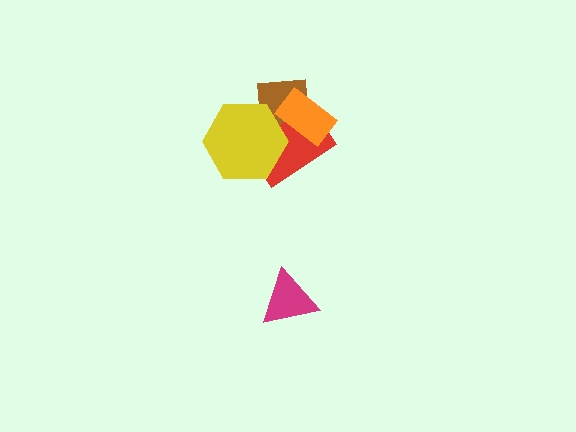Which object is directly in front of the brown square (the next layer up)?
The red rectangle is directly in front of the brown square.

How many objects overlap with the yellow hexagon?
2 objects overlap with the yellow hexagon.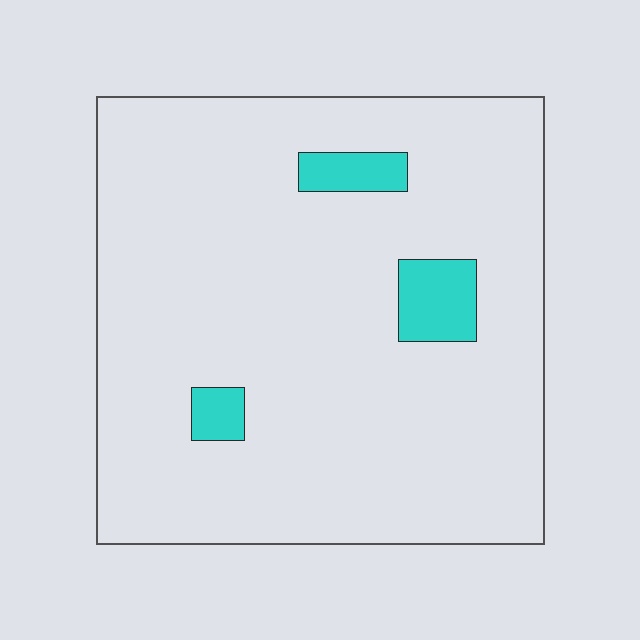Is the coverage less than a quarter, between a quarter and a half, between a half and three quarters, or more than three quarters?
Less than a quarter.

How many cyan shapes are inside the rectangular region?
3.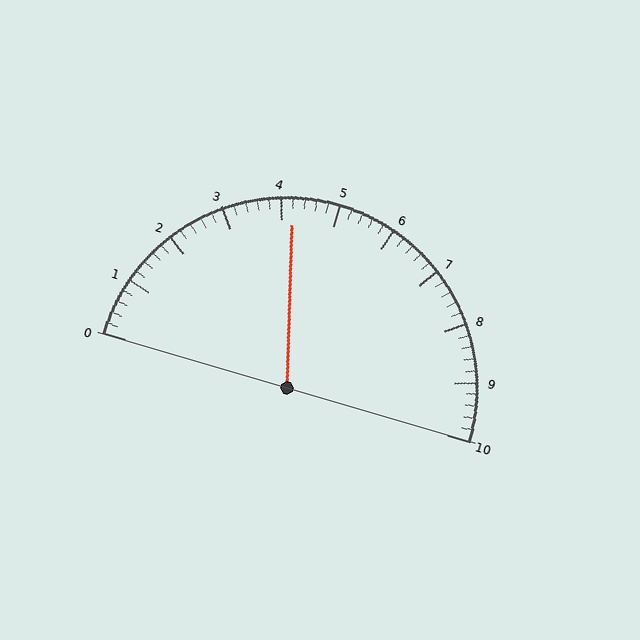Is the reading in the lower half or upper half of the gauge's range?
The reading is in the lower half of the range (0 to 10).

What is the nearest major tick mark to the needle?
The nearest major tick mark is 4.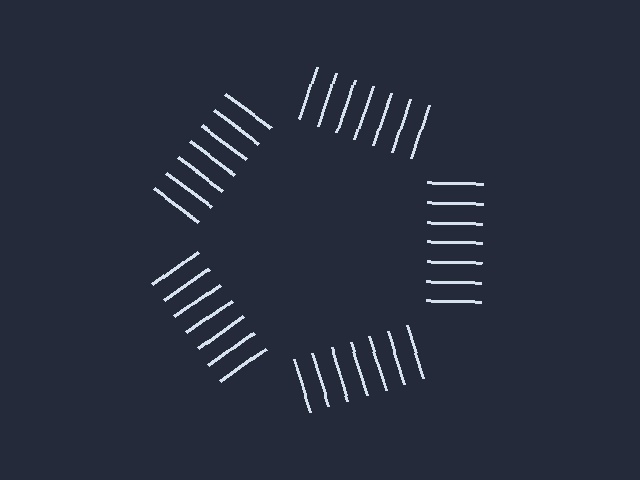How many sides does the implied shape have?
5 sides — the line-ends trace a pentagon.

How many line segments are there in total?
35 — 7 along each of the 5 edges.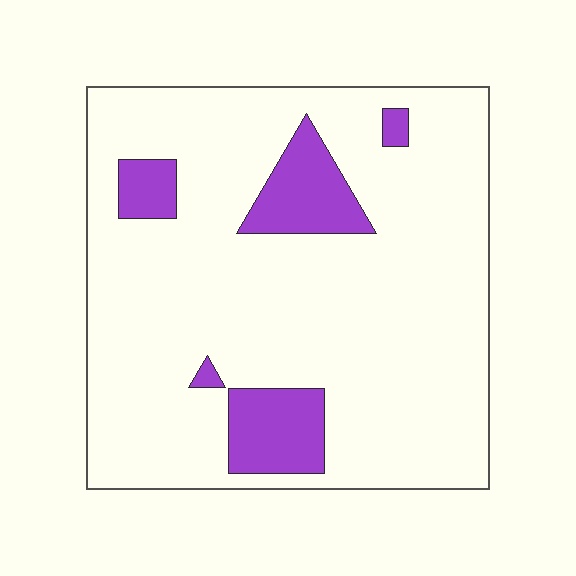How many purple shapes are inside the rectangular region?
5.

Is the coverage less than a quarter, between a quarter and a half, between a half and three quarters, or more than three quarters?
Less than a quarter.